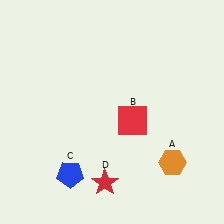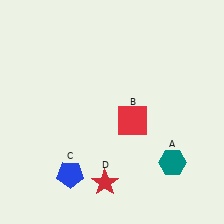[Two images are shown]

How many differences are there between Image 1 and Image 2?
There is 1 difference between the two images.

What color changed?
The hexagon (A) changed from orange in Image 1 to teal in Image 2.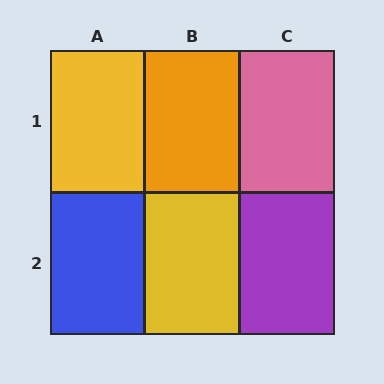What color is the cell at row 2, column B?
Yellow.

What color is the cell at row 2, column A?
Blue.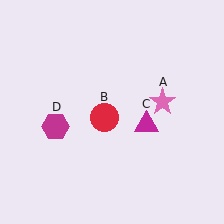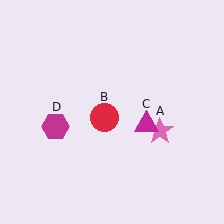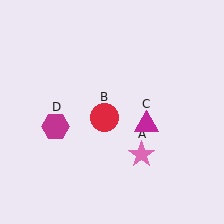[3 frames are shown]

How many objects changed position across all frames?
1 object changed position: pink star (object A).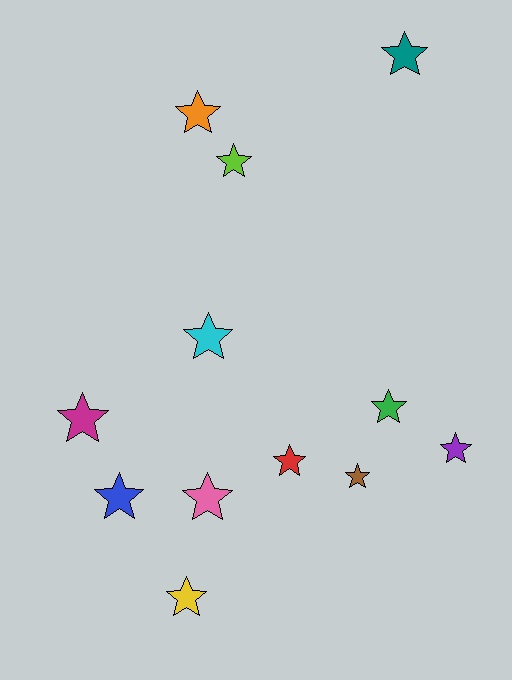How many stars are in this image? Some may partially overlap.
There are 12 stars.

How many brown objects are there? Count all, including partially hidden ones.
There is 1 brown object.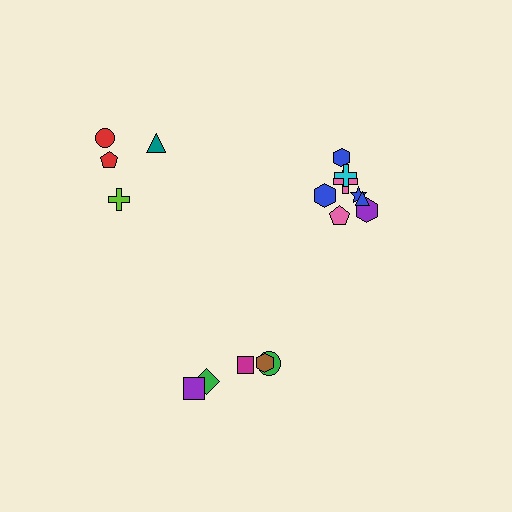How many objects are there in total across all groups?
There are 18 objects.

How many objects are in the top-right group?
There are 8 objects.